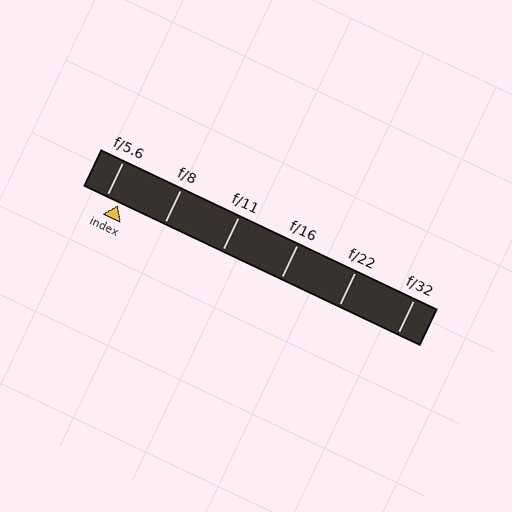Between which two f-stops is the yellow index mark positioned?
The index mark is between f/5.6 and f/8.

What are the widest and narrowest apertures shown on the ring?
The widest aperture shown is f/5.6 and the narrowest is f/32.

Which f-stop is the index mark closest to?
The index mark is closest to f/5.6.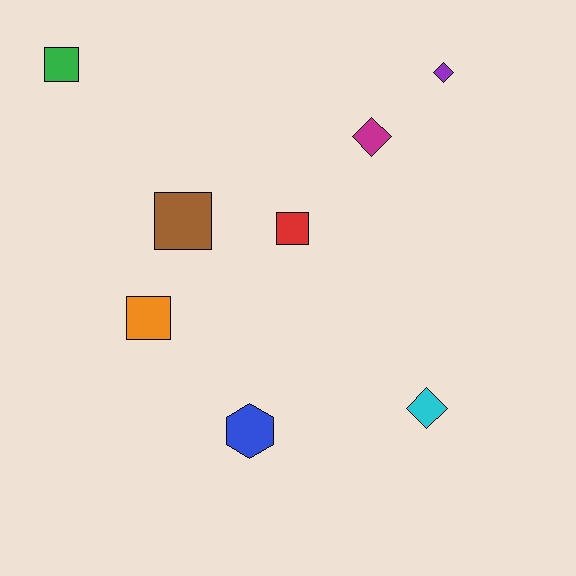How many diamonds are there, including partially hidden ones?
There are 3 diamonds.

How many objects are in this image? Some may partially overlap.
There are 8 objects.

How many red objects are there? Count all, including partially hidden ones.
There is 1 red object.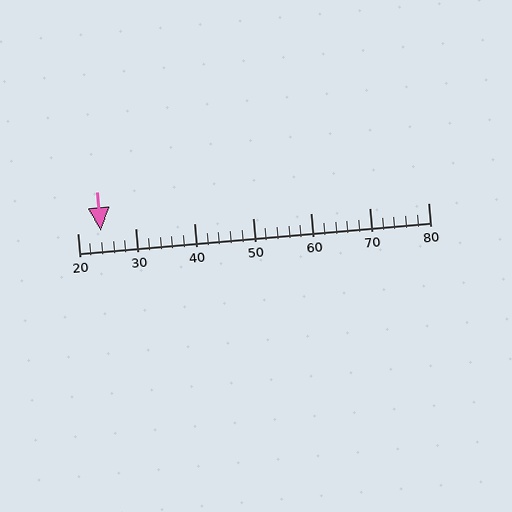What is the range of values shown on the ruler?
The ruler shows values from 20 to 80.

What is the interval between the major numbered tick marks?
The major tick marks are spaced 10 units apart.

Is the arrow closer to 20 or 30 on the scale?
The arrow is closer to 20.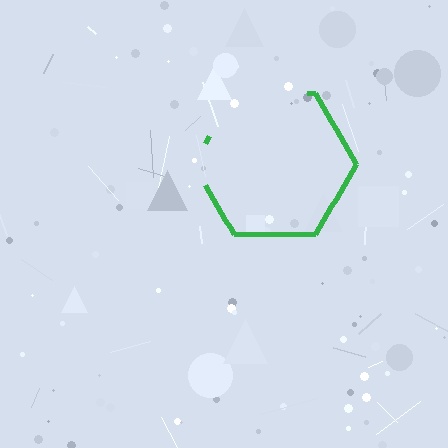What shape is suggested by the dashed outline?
The dashed outline suggests a hexagon.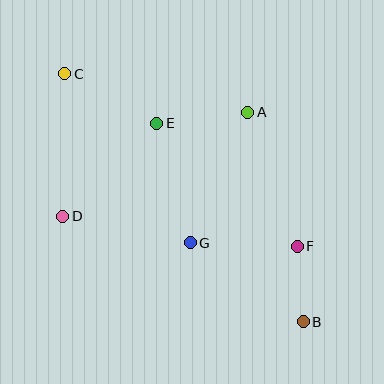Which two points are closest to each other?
Points B and F are closest to each other.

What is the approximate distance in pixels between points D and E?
The distance between D and E is approximately 132 pixels.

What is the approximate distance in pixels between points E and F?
The distance between E and F is approximately 187 pixels.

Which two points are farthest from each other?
Points B and C are farthest from each other.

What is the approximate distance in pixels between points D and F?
The distance between D and F is approximately 236 pixels.